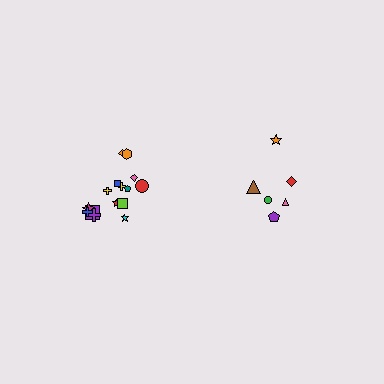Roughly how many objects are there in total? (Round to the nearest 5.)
Roughly 20 objects in total.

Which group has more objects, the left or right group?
The left group.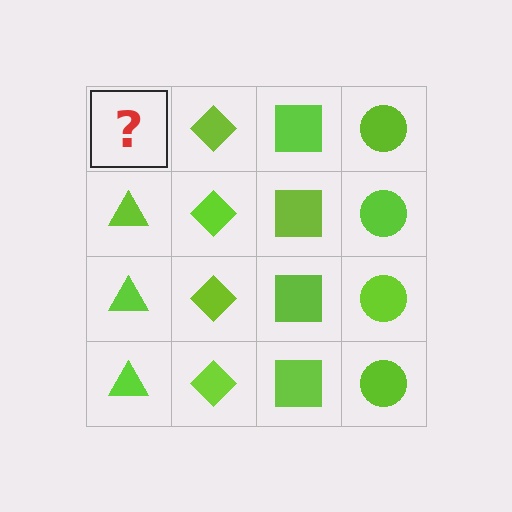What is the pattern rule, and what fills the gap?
The rule is that each column has a consistent shape. The gap should be filled with a lime triangle.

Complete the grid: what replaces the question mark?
The question mark should be replaced with a lime triangle.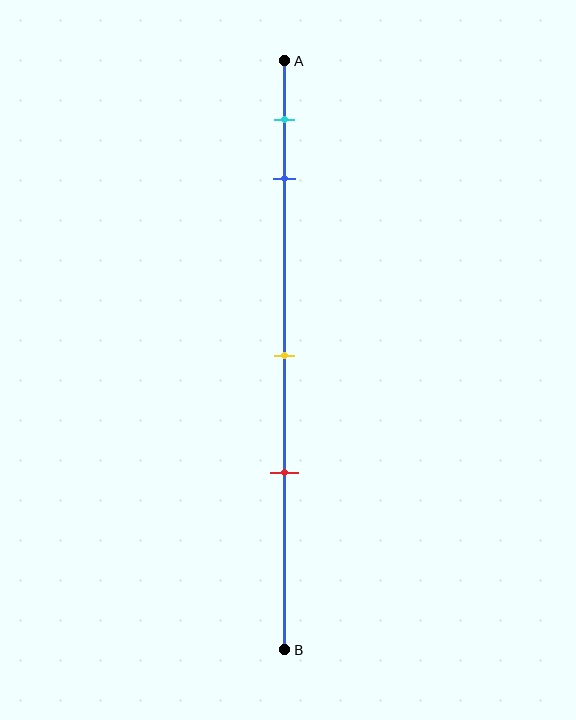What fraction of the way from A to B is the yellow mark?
The yellow mark is approximately 50% (0.5) of the way from A to B.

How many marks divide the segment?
There are 4 marks dividing the segment.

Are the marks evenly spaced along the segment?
No, the marks are not evenly spaced.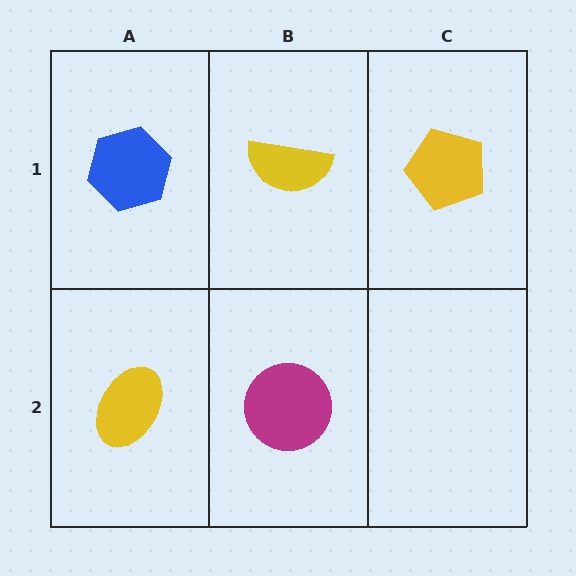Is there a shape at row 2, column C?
No, that cell is empty.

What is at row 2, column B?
A magenta circle.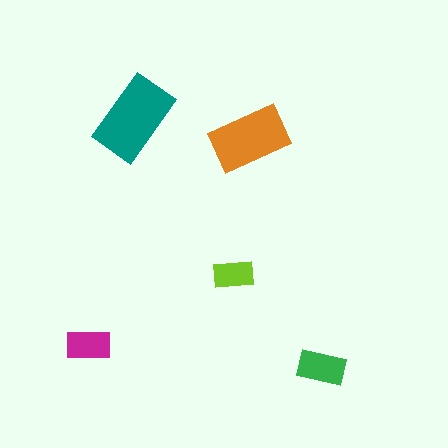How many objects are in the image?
There are 5 objects in the image.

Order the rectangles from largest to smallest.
the teal one, the orange one, the green one, the magenta one, the lime one.